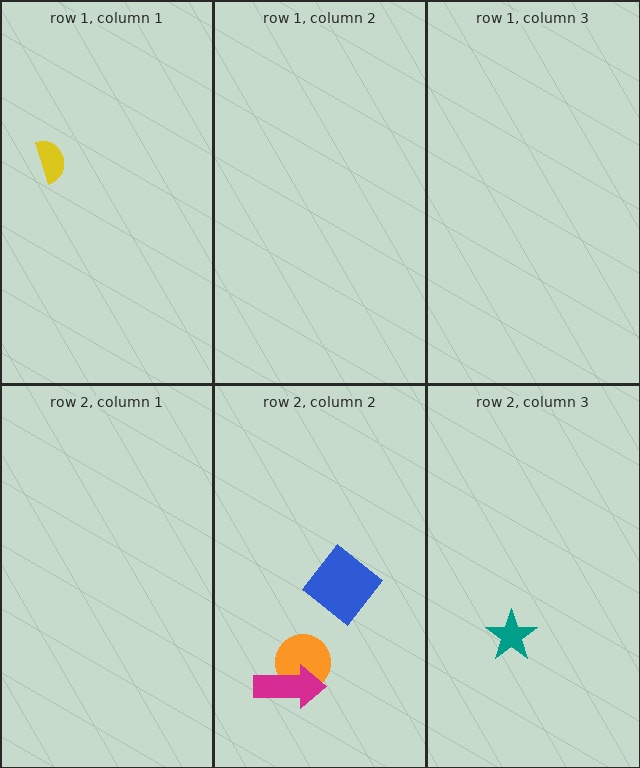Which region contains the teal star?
The row 2, column 3 region.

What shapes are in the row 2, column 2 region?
The blue diamond, the orange circle, the magenta arrow.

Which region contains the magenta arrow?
The row 2, column 2 region.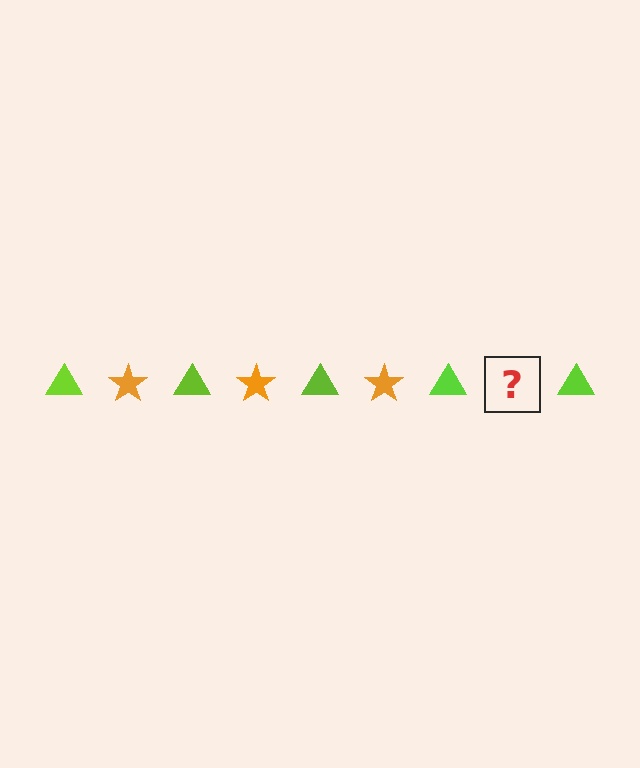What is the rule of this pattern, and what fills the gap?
The rule is that the pattern alternates between lime triangle and orange star. The gap should be filled with an orange star.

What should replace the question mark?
The question mark should be replaced with an orange star.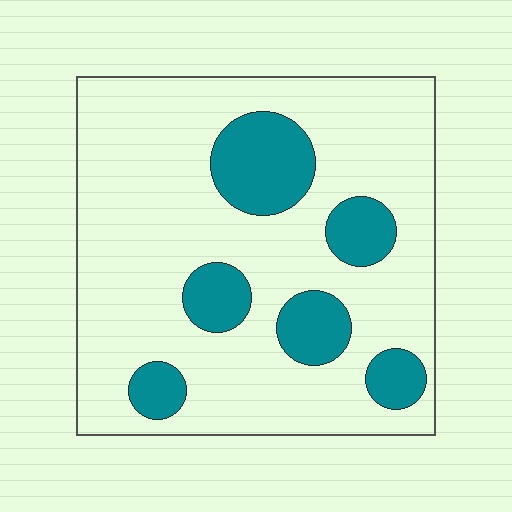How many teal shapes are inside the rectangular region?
6.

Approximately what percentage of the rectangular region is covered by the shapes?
Approximately 20%.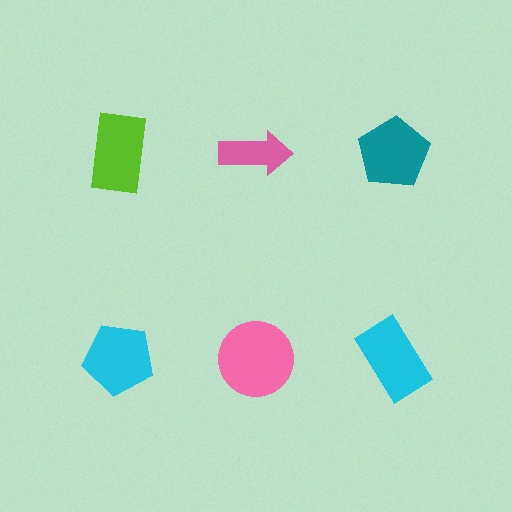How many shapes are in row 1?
3 shapes.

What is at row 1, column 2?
A pink arrow.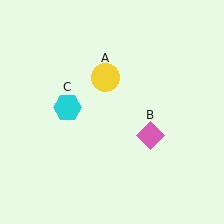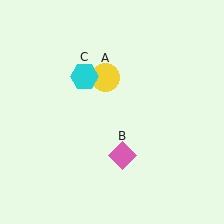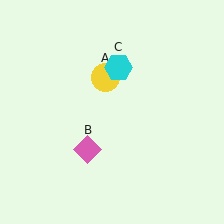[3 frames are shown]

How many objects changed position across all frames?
2 objects changed position: pink diamond (object B), cyan hexagon (object C).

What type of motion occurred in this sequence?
The pink diamond (object B), cyan hexagon (object C) rotated clockwise around the center of the scene.